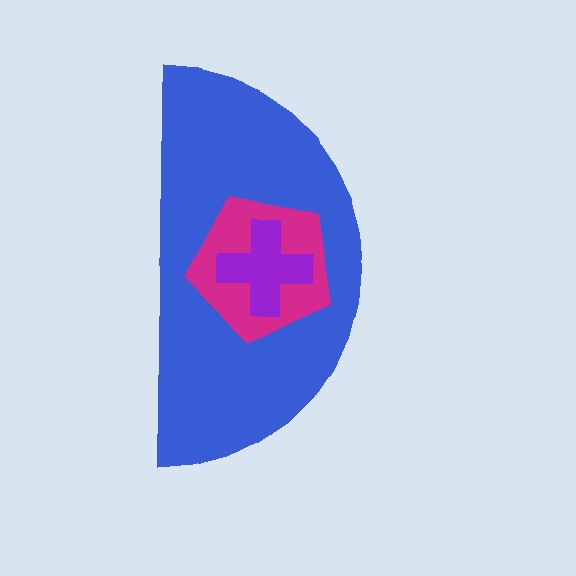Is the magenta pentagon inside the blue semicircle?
Yes.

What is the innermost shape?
The purple cross.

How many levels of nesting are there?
3.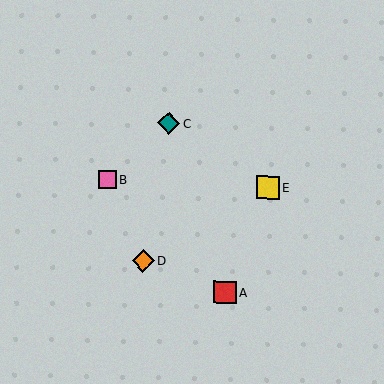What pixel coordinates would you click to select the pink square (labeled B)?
Click at (108, 180) to select the pink square B.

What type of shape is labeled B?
Shape B is a pink square.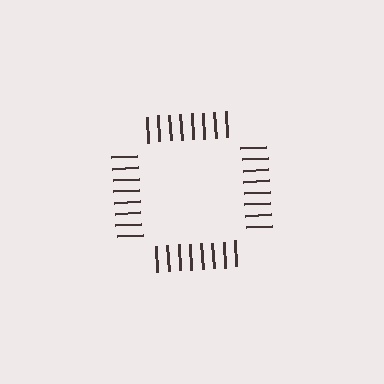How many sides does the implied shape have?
4 sides — the line-ends trace a square.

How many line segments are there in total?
32 — 8 along each of the 4 edges.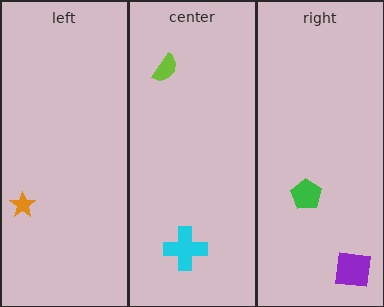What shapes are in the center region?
The lime semicircle, the cyan cross.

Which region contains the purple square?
The right region.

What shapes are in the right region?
The green pentagon, the purple square.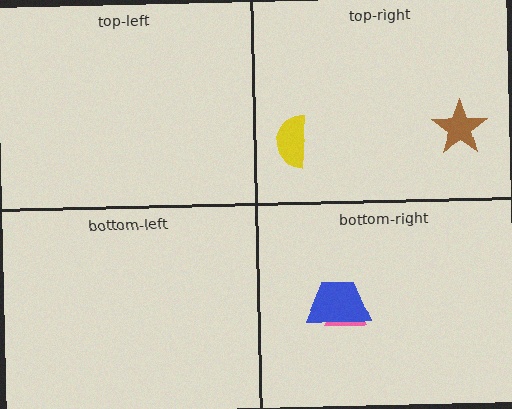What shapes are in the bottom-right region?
The pink triangle, the blue trapezoid.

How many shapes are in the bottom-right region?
2.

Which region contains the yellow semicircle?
The top-right region.